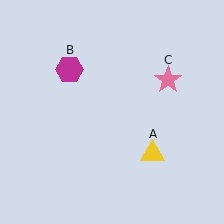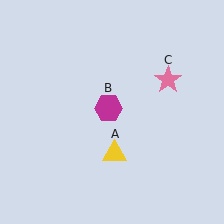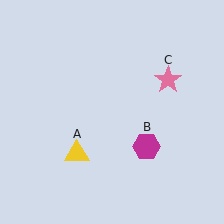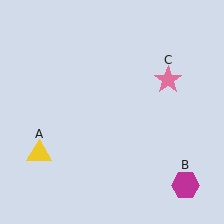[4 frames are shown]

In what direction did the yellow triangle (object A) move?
The yellow triangle (object A) moved left.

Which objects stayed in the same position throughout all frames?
Pink star (object C) remained stationary.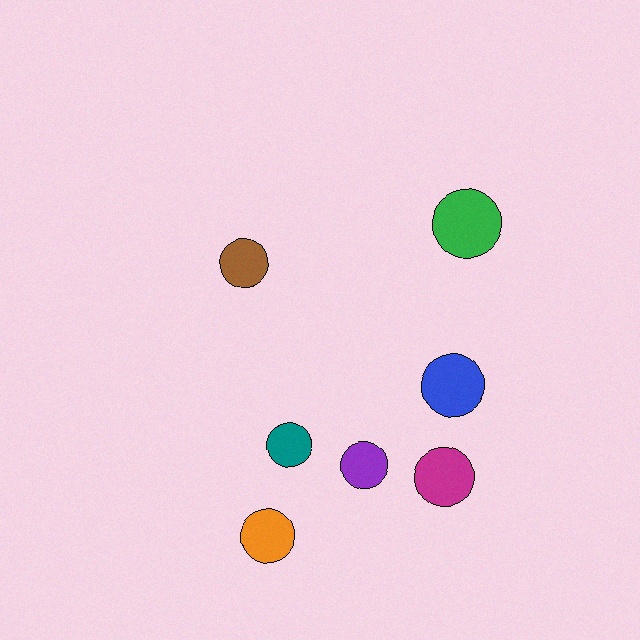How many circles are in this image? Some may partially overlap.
There are 7 circles.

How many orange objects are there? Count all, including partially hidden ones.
There is 1 orange object.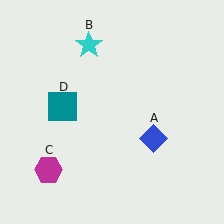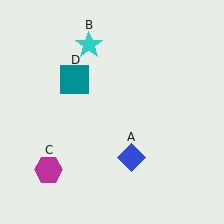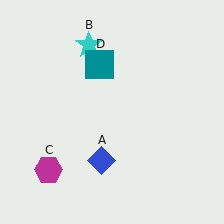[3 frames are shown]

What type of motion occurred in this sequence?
The blue diamond (object A), teal square (object D) rotated clockwise around the center of the scene.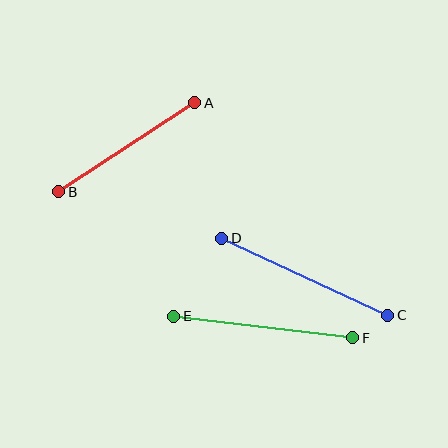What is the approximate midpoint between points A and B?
The midpoint is at approximately (127, 147) pixels.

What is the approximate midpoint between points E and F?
The midpoint is at approximately (263, 327) pixels.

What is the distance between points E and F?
The distance is approximately 180 pixels.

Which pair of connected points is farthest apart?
Points C and D are farthest apart.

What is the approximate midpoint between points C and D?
The midpoint is at approximately (305, 277) pixels.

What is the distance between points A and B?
The distance is approximately 162 pixels.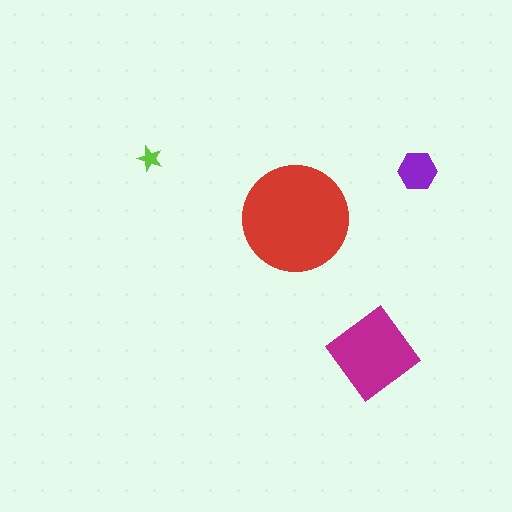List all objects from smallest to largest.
The lime star, the purple hexagon, the magenta diamond, the red circle.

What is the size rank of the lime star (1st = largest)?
4th.